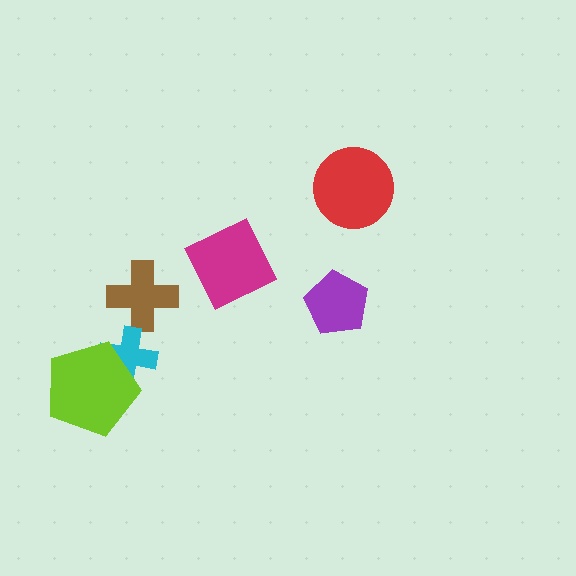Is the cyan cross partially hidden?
Yes, it is partially covered by another shape.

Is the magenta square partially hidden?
No, no other shape covers it.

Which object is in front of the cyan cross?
The lime pentagon is in front of the cyan cross.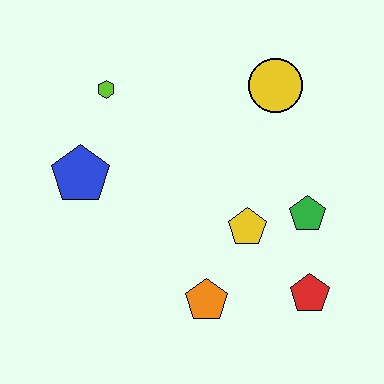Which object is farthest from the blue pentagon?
The red pentagon is farthest from the blue pentagon.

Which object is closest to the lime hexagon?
The blue pentagon is closest to the lime hexagon.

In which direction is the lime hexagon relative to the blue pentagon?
The lime hexagon is above the blue pentagon.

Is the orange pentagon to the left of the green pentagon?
Yes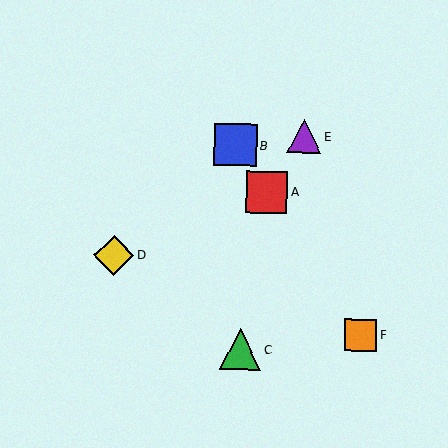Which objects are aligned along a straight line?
Objects A, B, F are aligned along a straight line.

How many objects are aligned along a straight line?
3 objects (A, B, F) are aligned along a straight line.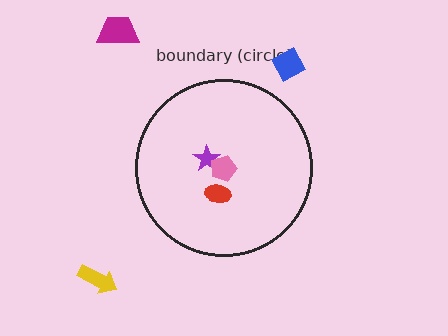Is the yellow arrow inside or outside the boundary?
Outside.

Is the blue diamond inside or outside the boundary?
Outside.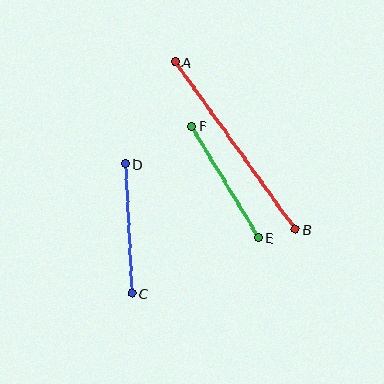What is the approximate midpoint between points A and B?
The midpoint is at approximately (235, 146) pixels.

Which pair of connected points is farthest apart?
Points A and B are farthest apart.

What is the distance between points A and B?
The distance is approximately 206 pixels.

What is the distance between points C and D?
The distance is approximately 129 pixels.